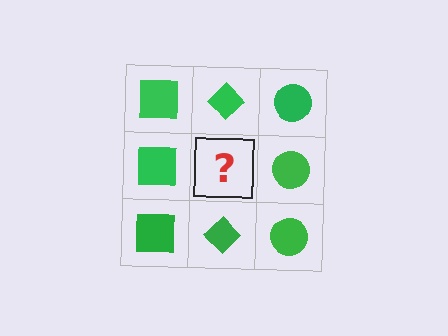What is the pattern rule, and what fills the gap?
The rule is that each column has a consistent shape. The gap should be filled with a green diamond.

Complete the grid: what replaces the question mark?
The question mark should be replaced with a green diamond.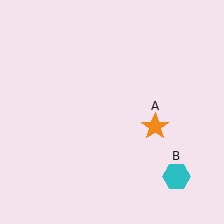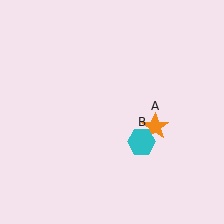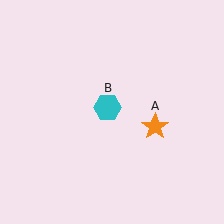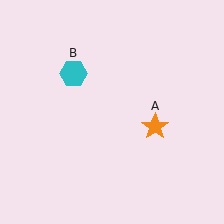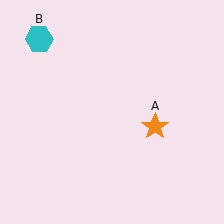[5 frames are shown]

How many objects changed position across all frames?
1 object changed position: cyan hexagon (object B).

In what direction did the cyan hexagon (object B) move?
The cyan hexagon (object B) moved up and to the left.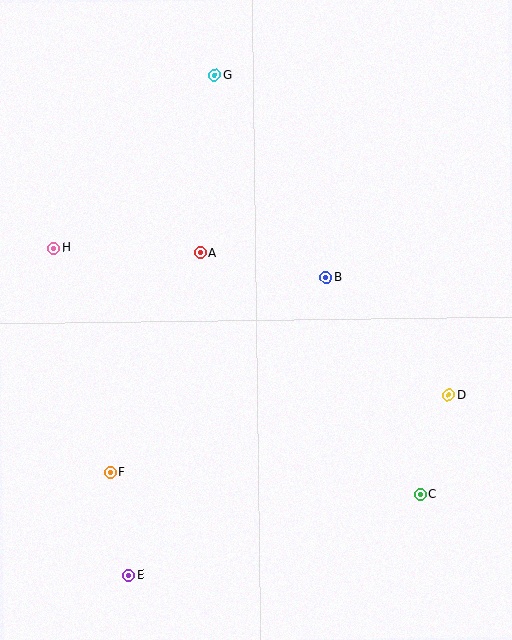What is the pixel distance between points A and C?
The distance between A and C is 327 pixels.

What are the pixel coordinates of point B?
Point B is at (326, 277).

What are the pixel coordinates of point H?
Point H is at (54, 248).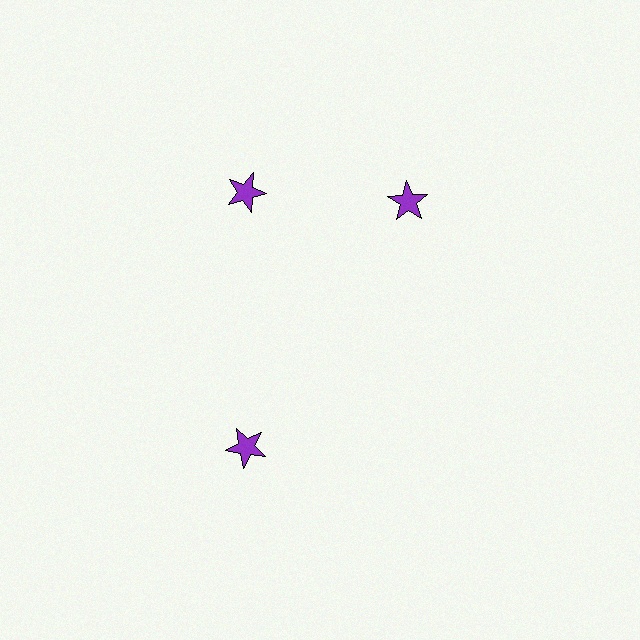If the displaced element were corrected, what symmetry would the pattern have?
It would have 3-fold rotational symmetry — the pattern would map onto itself every 120 degrees.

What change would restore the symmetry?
The symmetry would be restored by rotating it back into even spacing with its neighbors so that all 3 stars sit at equal angles and equal distance from the center.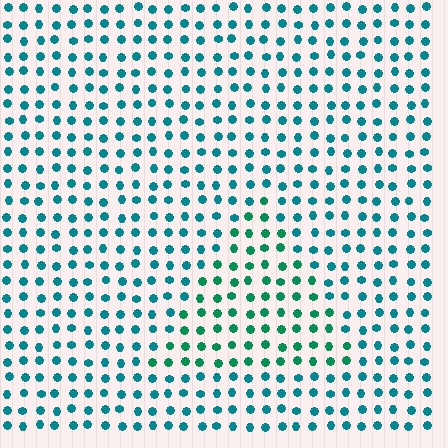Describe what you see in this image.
The image is filled with small teal elements in a uniform arrangement. A triangle-shaped region is visible where the elements are tinted to a slightly different hue, forming a subtle color boundary.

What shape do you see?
I see a triangle.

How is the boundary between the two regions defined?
The boundary is defined purely by a slight shift in hue (about 29 degrees). Spacing, size, and orientation are identical on both sides.